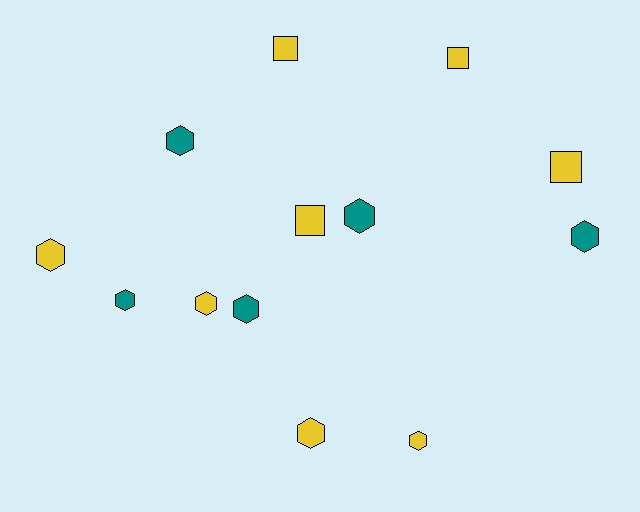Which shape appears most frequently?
Hexagon, with 9 objects.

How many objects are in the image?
There are 13 objects.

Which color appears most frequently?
Yellow, with 8 objects.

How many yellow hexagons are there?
There are 4 yellow hexagons.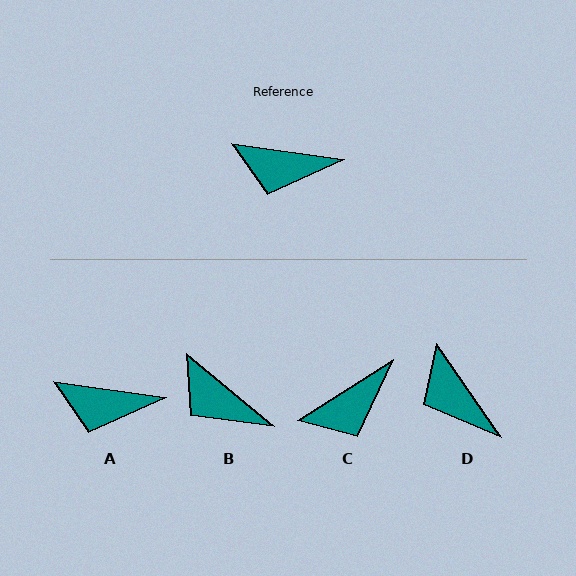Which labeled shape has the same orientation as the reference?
A.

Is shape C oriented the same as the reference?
No, it is off by about 40 degrees.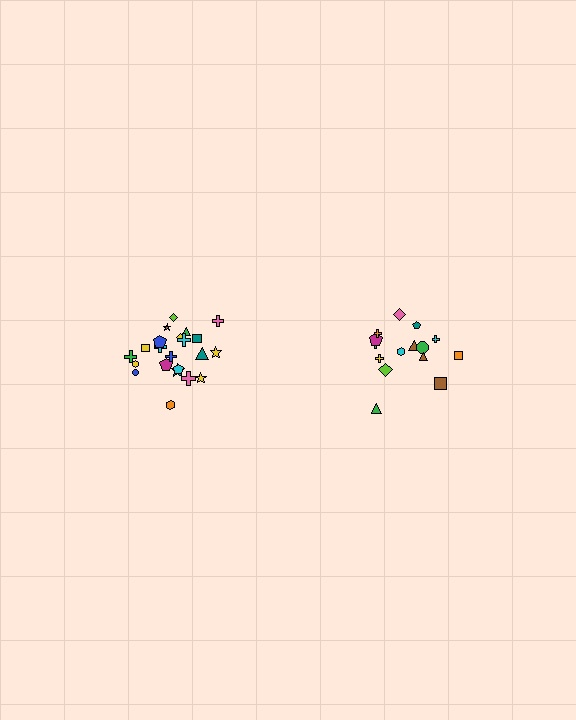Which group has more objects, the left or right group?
The left group.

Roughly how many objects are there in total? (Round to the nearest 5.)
Roughly 35 objects in total.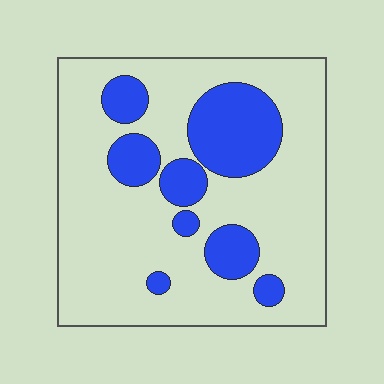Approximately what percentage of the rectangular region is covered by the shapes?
Approximately 25%.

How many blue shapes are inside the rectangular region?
8.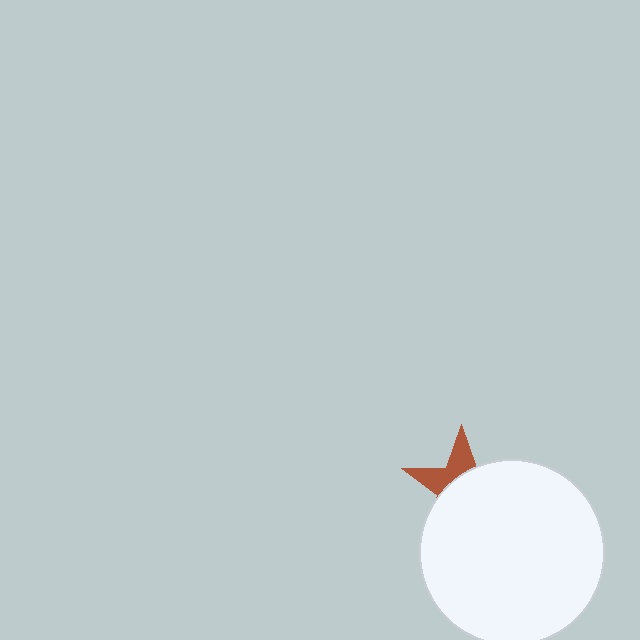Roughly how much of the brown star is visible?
A small part of it is visible (roughly 34%).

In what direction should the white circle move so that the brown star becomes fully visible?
The white circle should move down. That is the shortest direction to clear the overlap and leave the brown star fully visible.